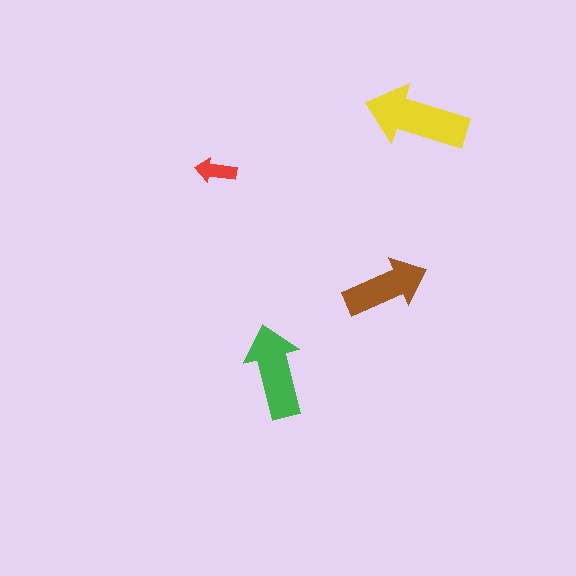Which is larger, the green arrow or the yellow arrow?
The yellow one.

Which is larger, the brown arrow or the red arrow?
The brown one.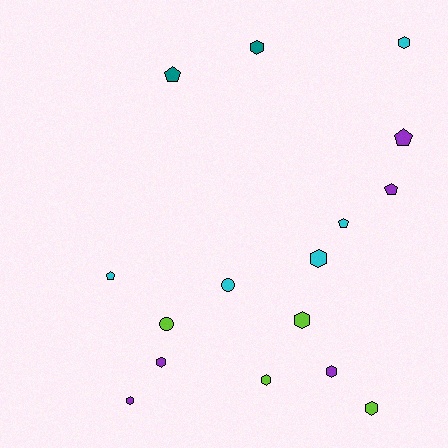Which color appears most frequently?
Purple, with 5 objects.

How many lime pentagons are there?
There are no lime pentagons.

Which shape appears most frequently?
Hexagon, with 9 objects.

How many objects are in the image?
There are 16 objects.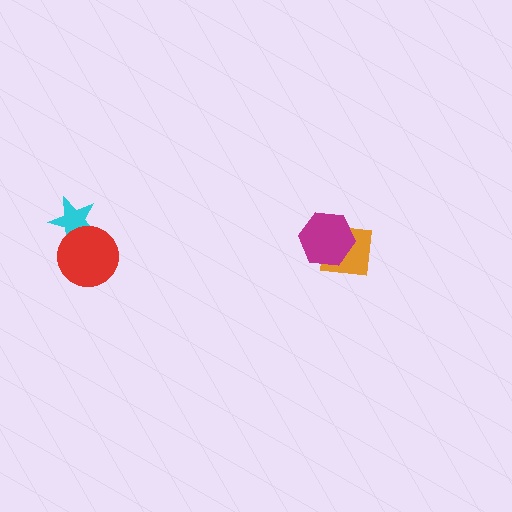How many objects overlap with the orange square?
1 object overlaps with the orange square.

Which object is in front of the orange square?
The magenta hexagon is in front of the orange square.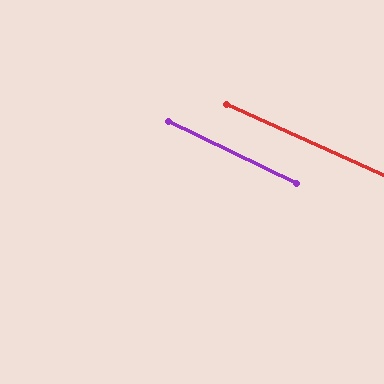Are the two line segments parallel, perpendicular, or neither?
Parallel — their directions differ by only 1.3°.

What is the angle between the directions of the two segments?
Approximately 1 degree.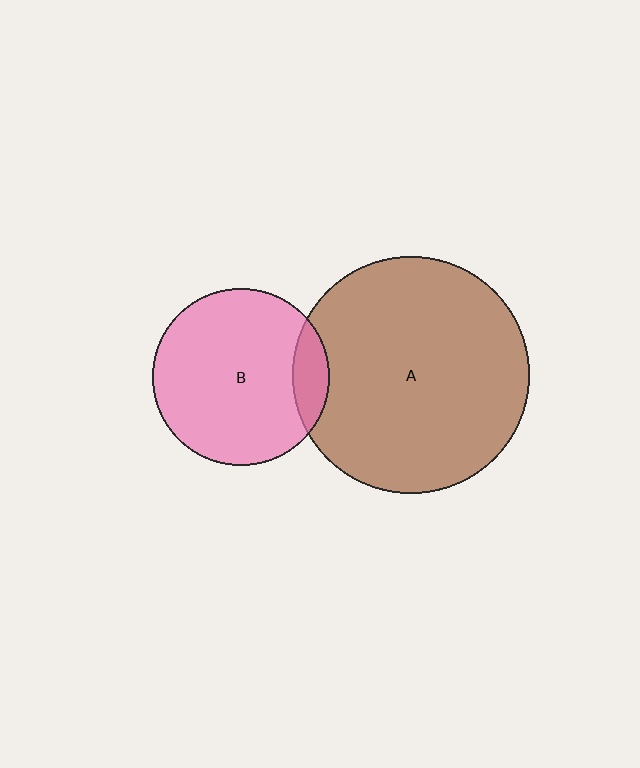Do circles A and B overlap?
Yes.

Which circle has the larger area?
Circle A (brown).